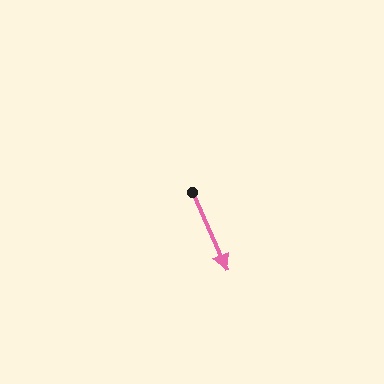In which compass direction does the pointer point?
Southeast.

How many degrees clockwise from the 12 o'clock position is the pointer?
Approximately 156 degrees.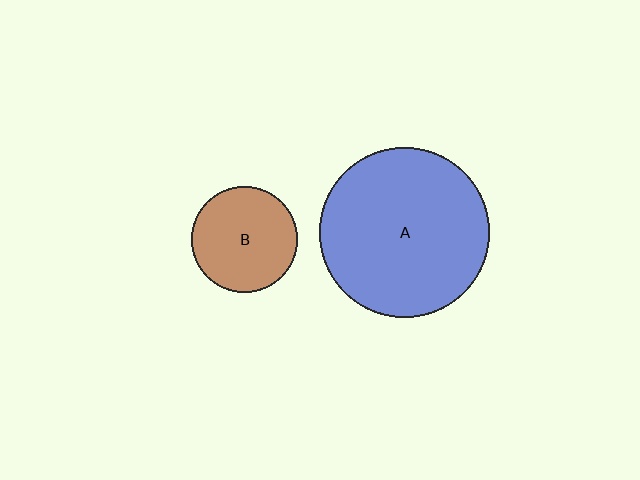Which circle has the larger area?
Circle A (blue).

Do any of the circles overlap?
No, none of the circles overlap.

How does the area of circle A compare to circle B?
Approximately 2.6 times.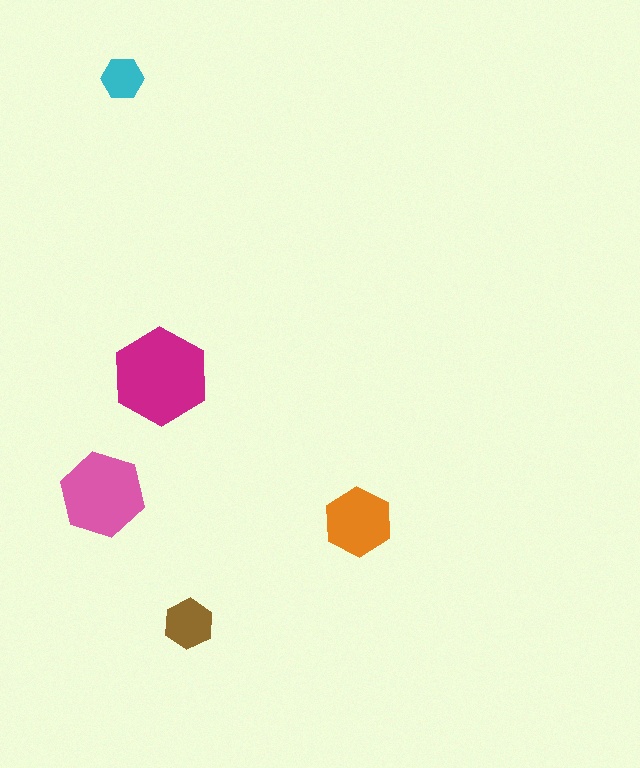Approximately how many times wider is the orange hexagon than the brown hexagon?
About 1.5 times wider.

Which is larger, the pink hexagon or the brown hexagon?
The pink one.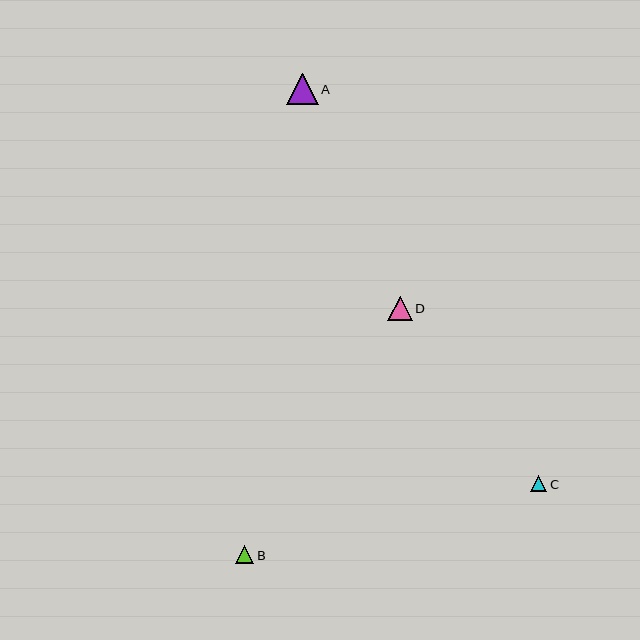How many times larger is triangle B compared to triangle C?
Triangle B is approximately 1.1 times the size of triangle C.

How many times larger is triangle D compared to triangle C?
Triangle D is approximately 1.5 times the size of triangle C.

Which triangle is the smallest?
Triangle C is the smallest with a size of approximately 16 pixels.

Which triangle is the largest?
Triangle A is the largest with a size of approximately 32 pixels.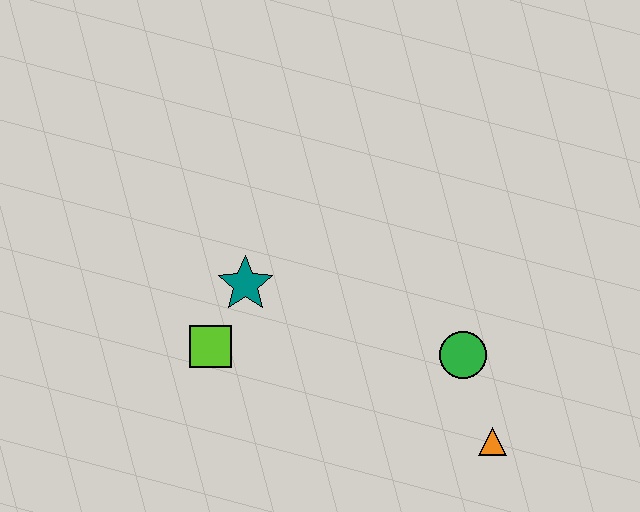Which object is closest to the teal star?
The lime square is closest to the teal star.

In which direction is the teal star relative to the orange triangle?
The teal star is to the left of the orange triangle.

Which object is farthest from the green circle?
The lime square is farthest from the green circle.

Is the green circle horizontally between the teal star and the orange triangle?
Yes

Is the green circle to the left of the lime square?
No